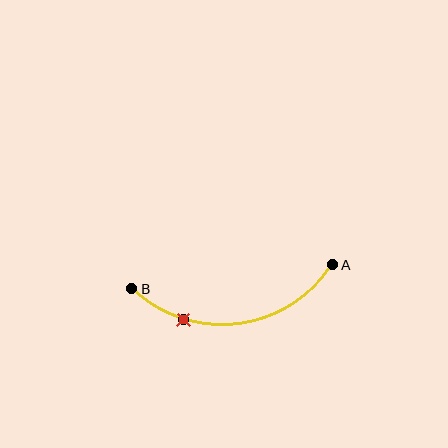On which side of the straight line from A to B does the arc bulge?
The arc bulges below the straight line connecting A and B.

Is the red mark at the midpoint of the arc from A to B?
No. The red mark lies on the arc but is closer to endpoint B. The arc midpoint would be at the point on the curve equidistant along the arc from both A and B.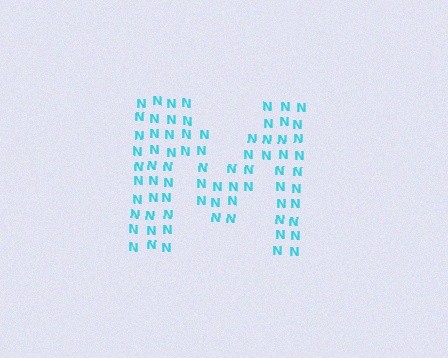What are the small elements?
The small elements are letter N's.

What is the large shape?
The large shape is the letter M.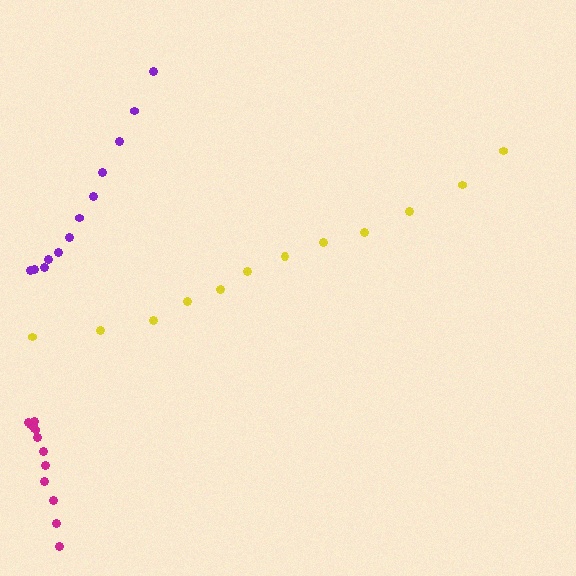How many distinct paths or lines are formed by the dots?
There are 3 distinct paths.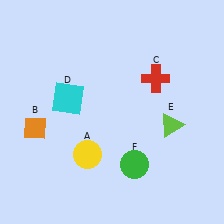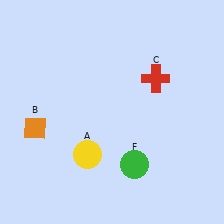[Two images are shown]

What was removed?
The lime triangle (E), the cyan square (D) were removed in Image 2.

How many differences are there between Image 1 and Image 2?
There are 2 differences between the two images.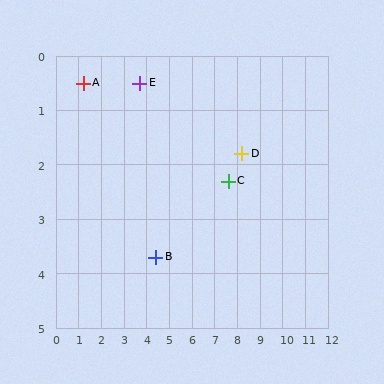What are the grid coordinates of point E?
Point E is at approximately (3.7, 0.5).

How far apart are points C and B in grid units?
Points C and B are about 3.5 grid units apart.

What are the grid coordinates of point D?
Point D is at approximately (8.2, 1.8).